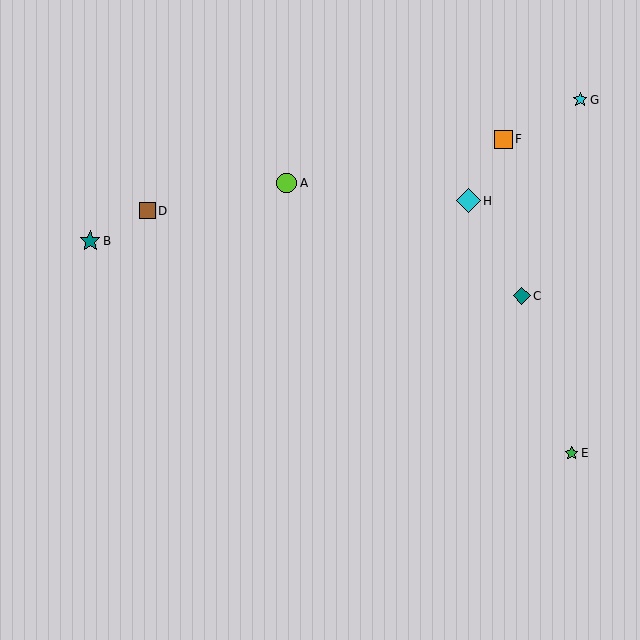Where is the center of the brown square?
The center of the brown square is at (147, 211).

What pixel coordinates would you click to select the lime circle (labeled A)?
Click at (287, 183) to select the lime circle A.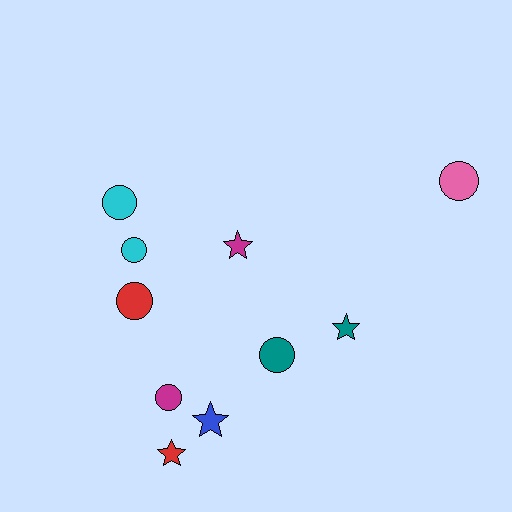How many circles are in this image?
There are 6 circles.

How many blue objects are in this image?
There is 1 blue object.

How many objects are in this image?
There are 10 objects.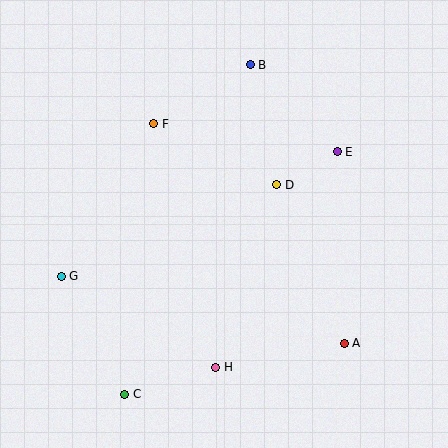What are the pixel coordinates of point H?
Point H is at (216, 367).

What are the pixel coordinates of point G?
Point G is at (61, 276).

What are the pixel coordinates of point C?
Point C is at (125, 394).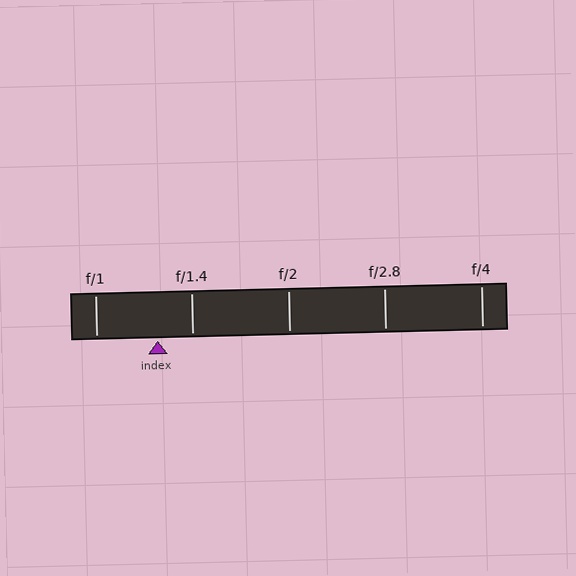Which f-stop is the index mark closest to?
The index mark is closest to f/1.4.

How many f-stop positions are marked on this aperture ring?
There are 5 f-stop positions marked.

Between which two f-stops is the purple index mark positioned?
The index mark is between f/1 and f/1.4.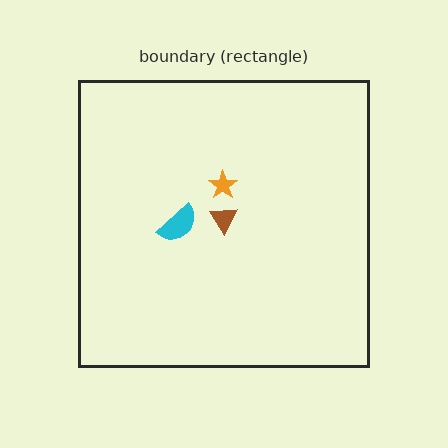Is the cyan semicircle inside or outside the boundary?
Inside.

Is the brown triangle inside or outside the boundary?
Inside.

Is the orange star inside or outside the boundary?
Inside.